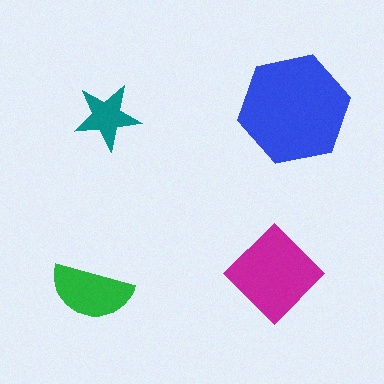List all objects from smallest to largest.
The teal star, the green semicircle, the magenta diamond, the blue hexagon.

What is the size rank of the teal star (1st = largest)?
4th.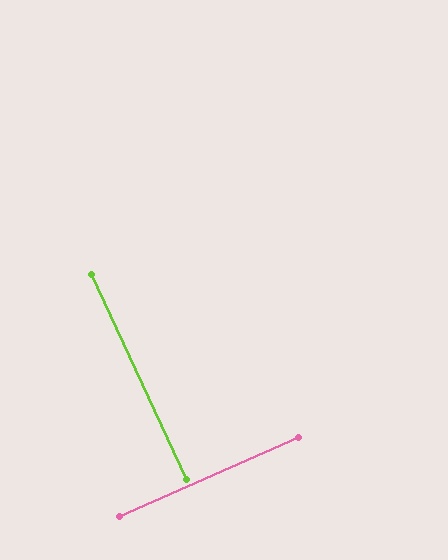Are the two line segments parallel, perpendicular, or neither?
Perpendicular — they meet at approximately 89°.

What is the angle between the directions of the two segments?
Approximately 89 degrees.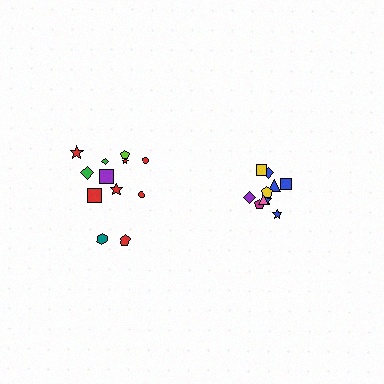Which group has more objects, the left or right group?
The left group.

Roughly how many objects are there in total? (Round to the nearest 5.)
Roughly 20 objects in total.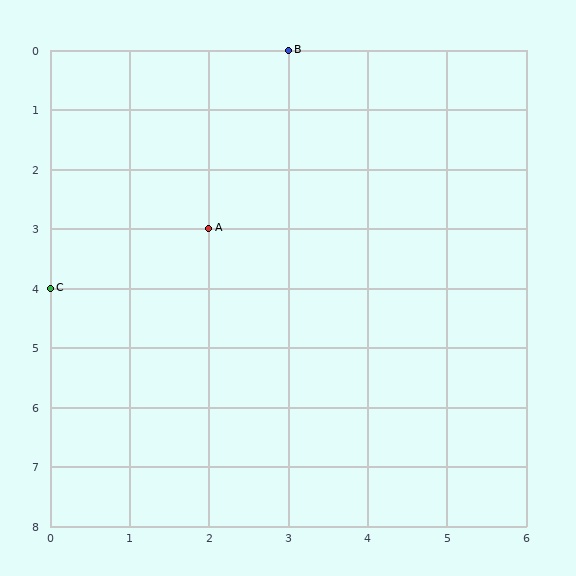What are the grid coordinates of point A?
Point A is at grid coordinates (2, 3).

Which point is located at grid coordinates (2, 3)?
Point A is at (2, 3).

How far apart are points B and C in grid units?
Points B and C are 3 columns and 4 rows apart (about 5.0 grid units diagonally).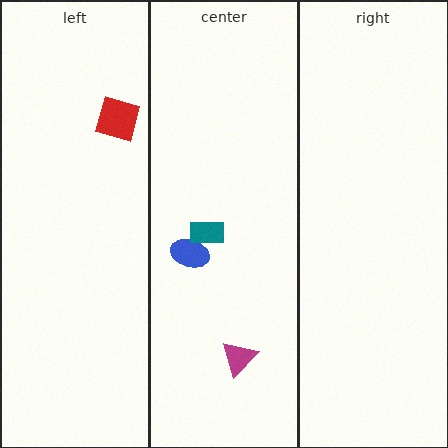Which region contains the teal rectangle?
The center region.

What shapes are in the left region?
The red diamond.